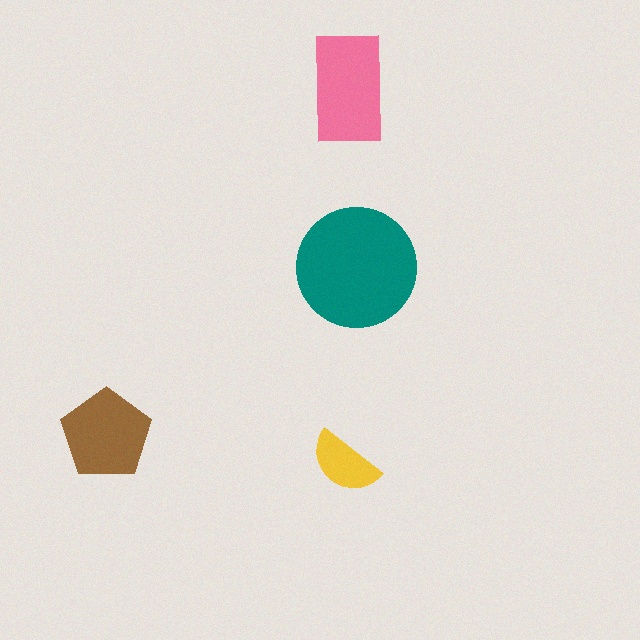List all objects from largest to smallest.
The teal circle, the pink rectangle, the brown pentagon, the yellow semicircle.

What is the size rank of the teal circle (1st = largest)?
1st.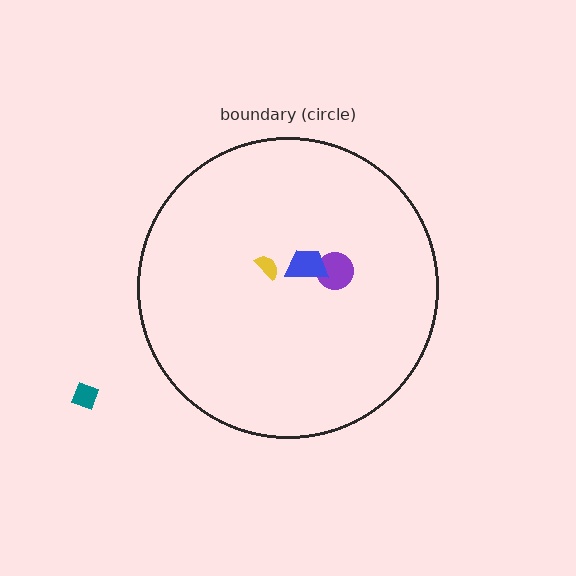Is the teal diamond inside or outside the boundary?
Outside.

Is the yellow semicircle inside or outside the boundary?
Inside.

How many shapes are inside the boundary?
3 inside, 1 outside.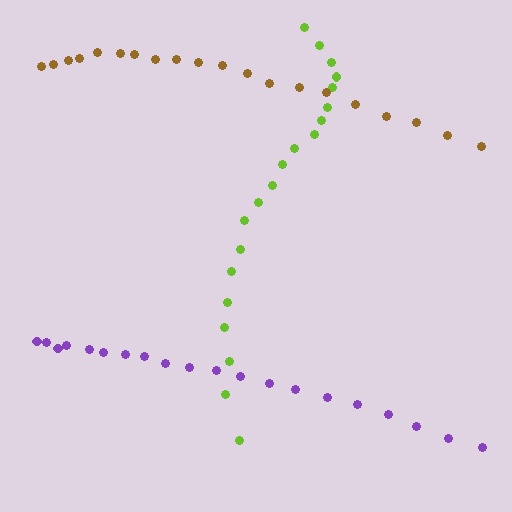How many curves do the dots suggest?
There are 3 distinct paths.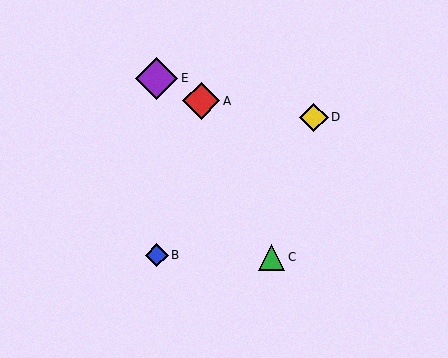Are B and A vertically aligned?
No, B is at x≈157 and A is at x≈201.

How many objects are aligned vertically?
2 objects (B, E) are aligned vertically.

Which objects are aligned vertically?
Objects B, E are aligned vertically.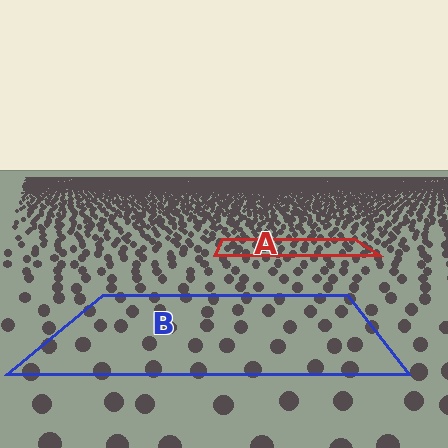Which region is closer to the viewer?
Region B is closer. The texture elements there are larger and more spread out.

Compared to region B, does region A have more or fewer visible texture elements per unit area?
Region A has more texture elements per unit area — they are packed more densely because it is farther away.